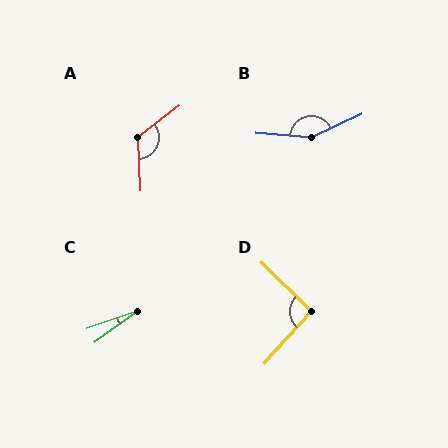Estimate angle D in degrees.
Approximately 93 degrees.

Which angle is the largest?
B, at approximately 151 degrees.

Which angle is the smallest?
C, at approximately 17 degrees.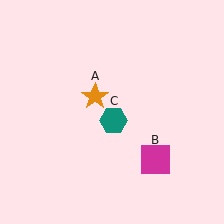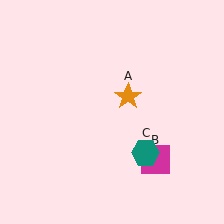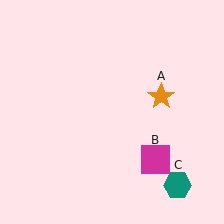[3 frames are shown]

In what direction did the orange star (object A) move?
The orange star (object A) moved right.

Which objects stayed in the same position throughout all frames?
Magenta square (object B) remained stationary.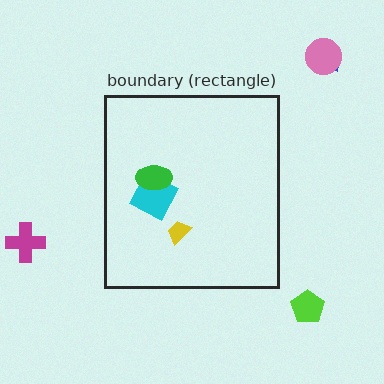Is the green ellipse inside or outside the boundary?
Inside.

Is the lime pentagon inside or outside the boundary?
Outside.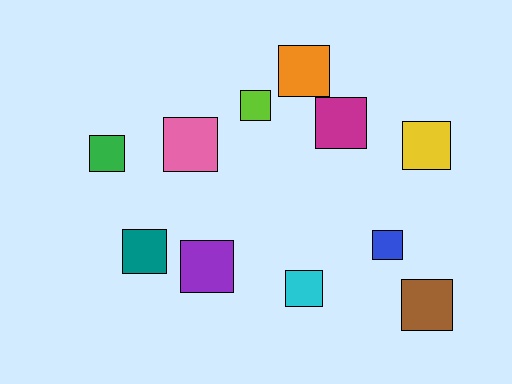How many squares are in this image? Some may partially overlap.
There are 11 squares.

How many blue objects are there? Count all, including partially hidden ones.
There is 1 blue object.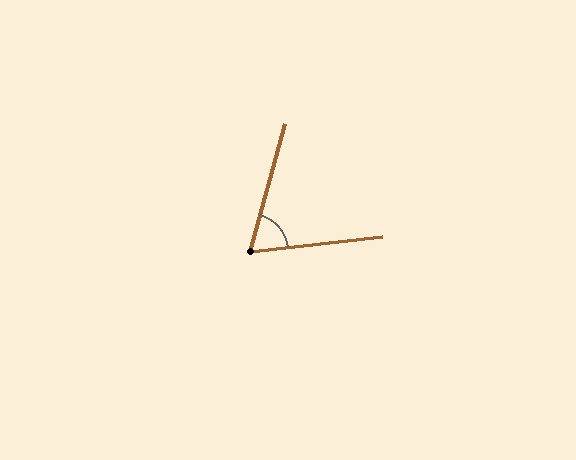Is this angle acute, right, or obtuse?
It is acute.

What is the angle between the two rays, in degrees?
Approximately 68 degrees.